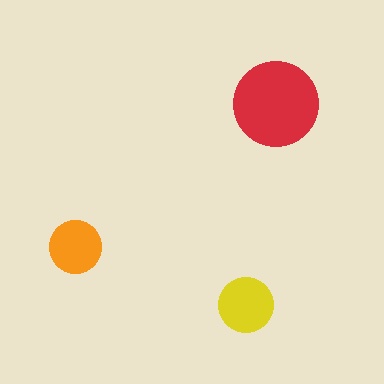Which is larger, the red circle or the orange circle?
The red one.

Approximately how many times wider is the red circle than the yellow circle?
About 1.5 times wider.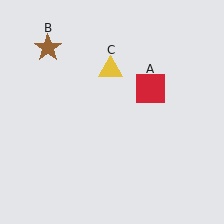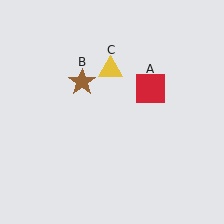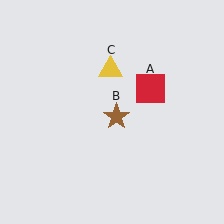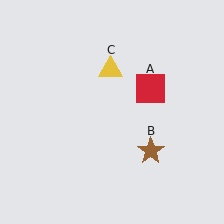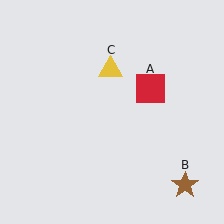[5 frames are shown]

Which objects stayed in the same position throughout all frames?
Red square (object A) and yellow triangle (object C) remained stationary.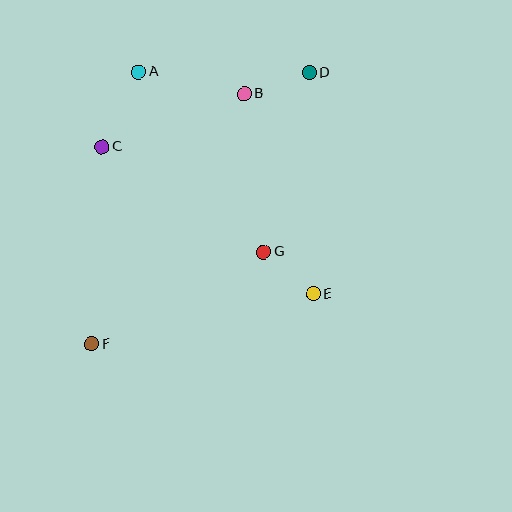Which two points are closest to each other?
Points E and G are closest to each other.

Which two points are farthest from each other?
Points D and F are farthest from each other.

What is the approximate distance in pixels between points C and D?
The distance between C and D is approximately 220 pixels.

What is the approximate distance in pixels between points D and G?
The distance between D and G is approximately 185 pixels.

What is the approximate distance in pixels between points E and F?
The distance between E and F is approximately 227 pixels.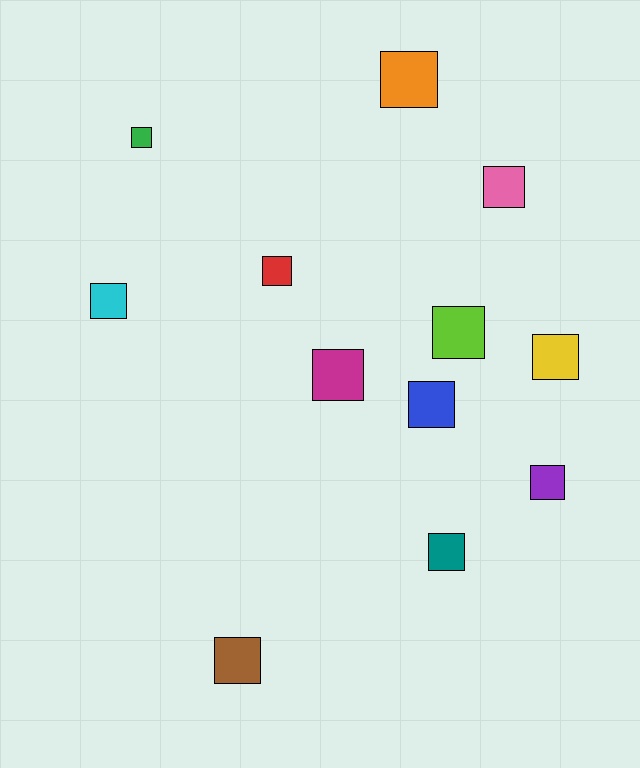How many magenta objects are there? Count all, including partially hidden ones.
There is 1 magenta object.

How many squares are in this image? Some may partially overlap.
There are 12 squares.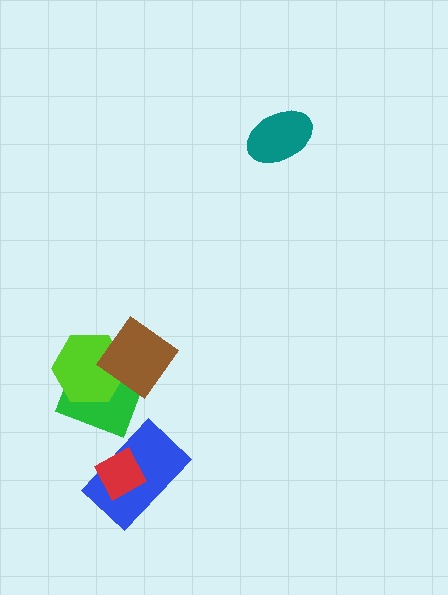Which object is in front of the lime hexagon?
The brown diamond is in front of the lime hexagon.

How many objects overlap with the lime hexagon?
2 objects overlap with the lime hexagon.